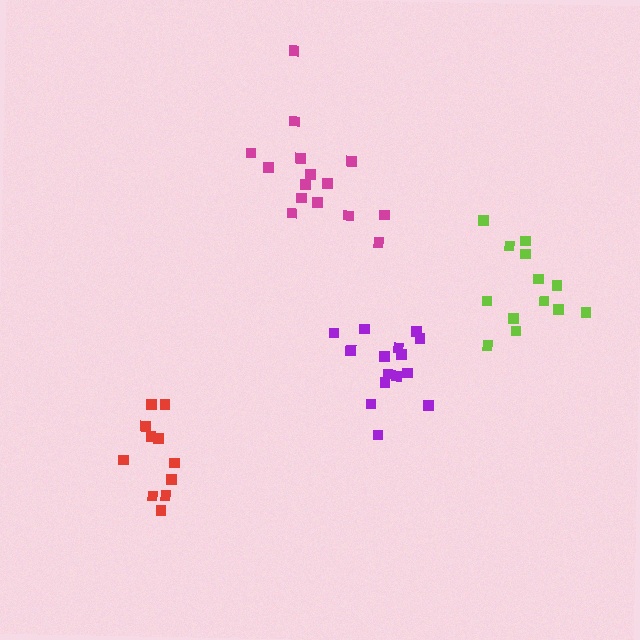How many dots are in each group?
Group 1: 15 dots, Group 2: 11 dots, Group 3: 15 dots, Group 4: 13 dots (54 total).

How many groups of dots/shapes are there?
There are 4 groups.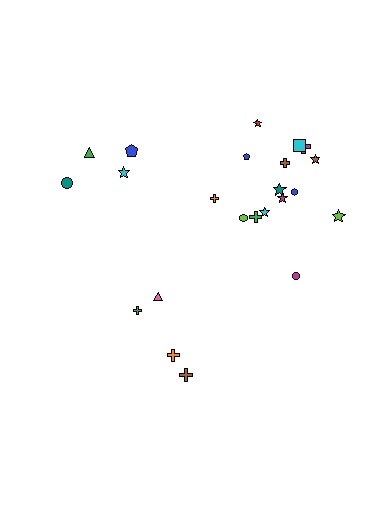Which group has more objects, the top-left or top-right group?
The top-right group.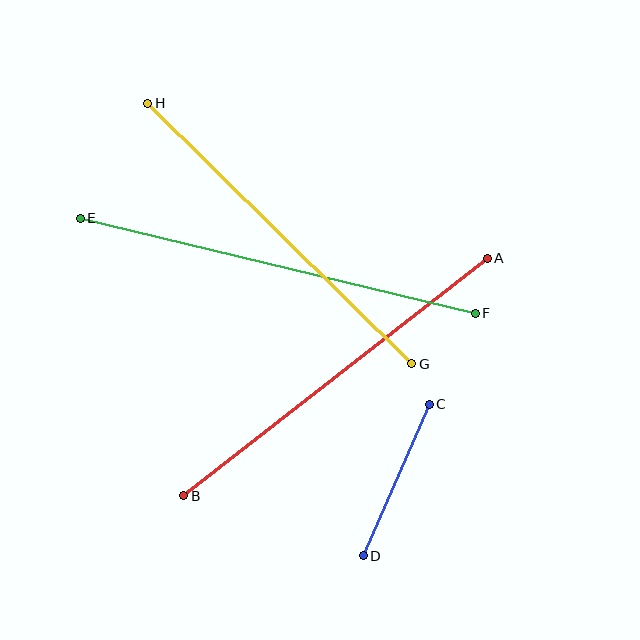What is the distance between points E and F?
The distance is approximately 406 pixels.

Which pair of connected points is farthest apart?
Points E and F are farthest apart.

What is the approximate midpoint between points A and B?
The midpoint is at approximately (336, 377) pixels.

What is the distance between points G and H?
The distance is approximately 371 pixels.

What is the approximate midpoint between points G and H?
The midpoint is at approximately (280, 234) pixels.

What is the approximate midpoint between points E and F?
The midpoint is at approximately (278, 266) pixels.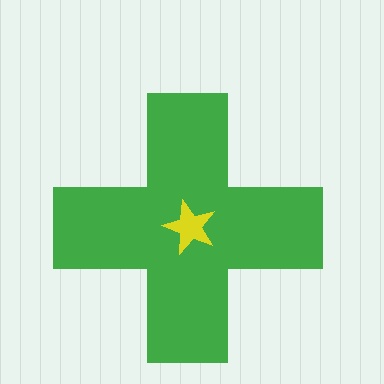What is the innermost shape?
The yellow star.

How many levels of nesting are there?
2.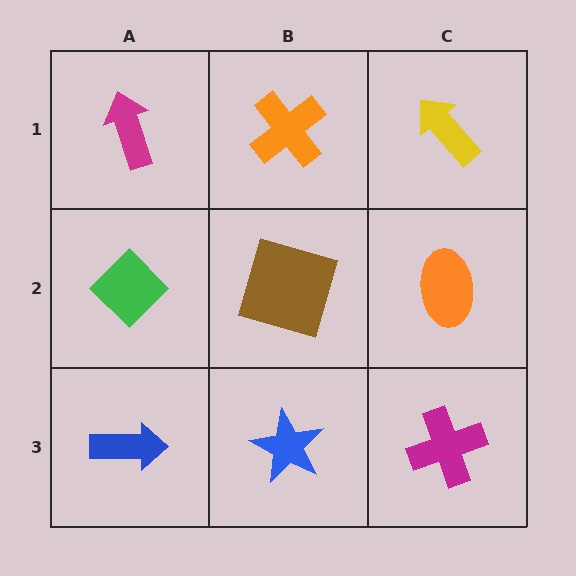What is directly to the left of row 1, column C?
An orange cross.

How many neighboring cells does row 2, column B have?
4.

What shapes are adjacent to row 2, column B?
An orange cross (row 1, column B), a blue star (row 3, column B), a green diamond (row 2, column A), an orange ellipse (row 2, column C).